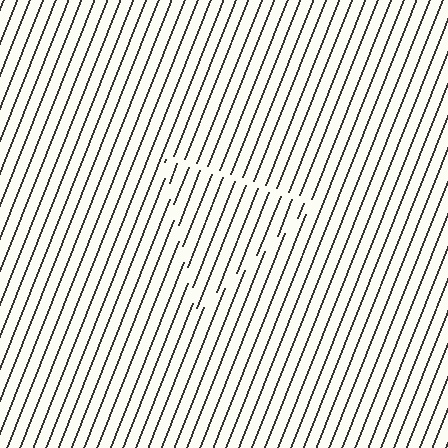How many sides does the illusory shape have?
3 sides — the line-ends trace a triangle.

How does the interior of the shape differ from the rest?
The interior of the shape contains the same grating, shifted by half a period — the contour is defined by the phase discontinuity where line-ends from the inner and outer gratings abut.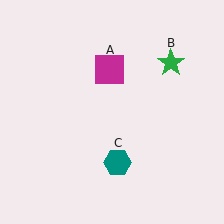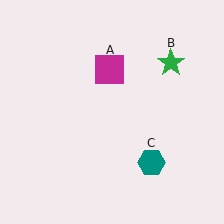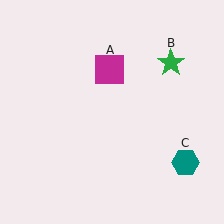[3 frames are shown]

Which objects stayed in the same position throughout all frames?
Magenta square (object A) and green star (object B) remained stationary.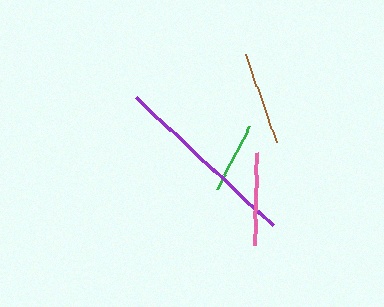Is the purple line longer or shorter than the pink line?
The purple line is longer than the pink line.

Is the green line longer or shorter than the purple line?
The purple line is longer than the green line.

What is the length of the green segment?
The green segment is approximately 72 pixels long.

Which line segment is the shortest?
The green line is the shortest at approximately 72 pixels.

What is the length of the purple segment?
The purple segment is approximately 187 pixels long.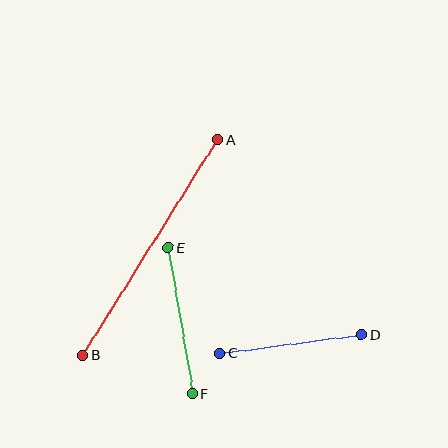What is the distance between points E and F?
The distance is approximately 148 pixels.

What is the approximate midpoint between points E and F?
The midpoint is at approximately (180, 320) pixels.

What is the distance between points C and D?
The distance is approximately 143 pixels.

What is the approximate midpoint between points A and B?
The midpoint is at approximately (150, 247) pixels.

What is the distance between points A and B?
The distance is approximately 254 pixels.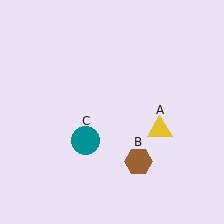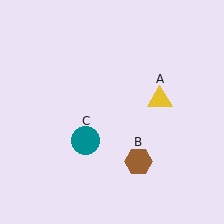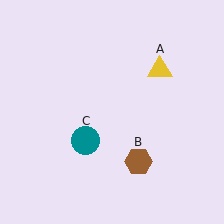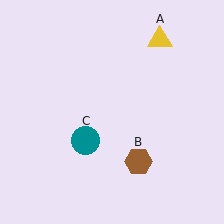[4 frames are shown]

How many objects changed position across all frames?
1 object changed position: yellow triangle (object A).